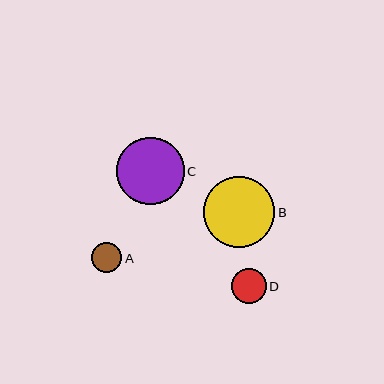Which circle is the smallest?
Circle A is the smallest with a size of approximately 30 pixels.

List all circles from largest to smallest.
From largest to smallest: B, C, D, A.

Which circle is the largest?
Circle B is the largest with a size of approximately 71 pixels.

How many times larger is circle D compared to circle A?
Circle D is approximately 1.1 times the size of circle A.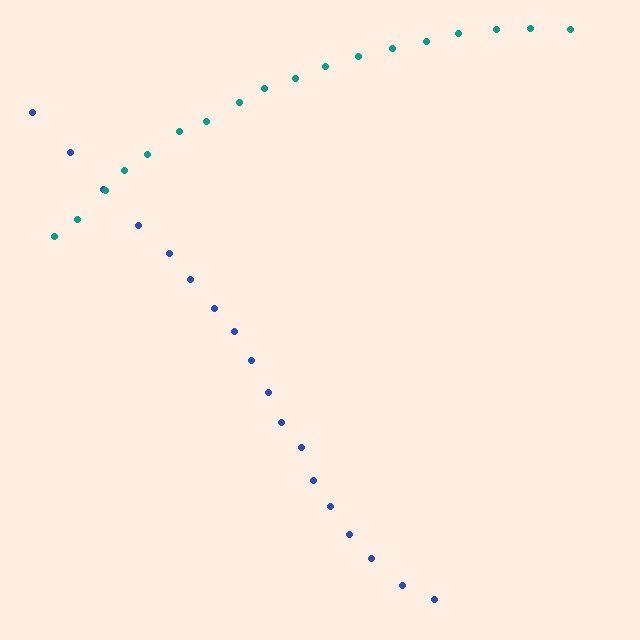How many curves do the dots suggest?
There are 2 distinct paths.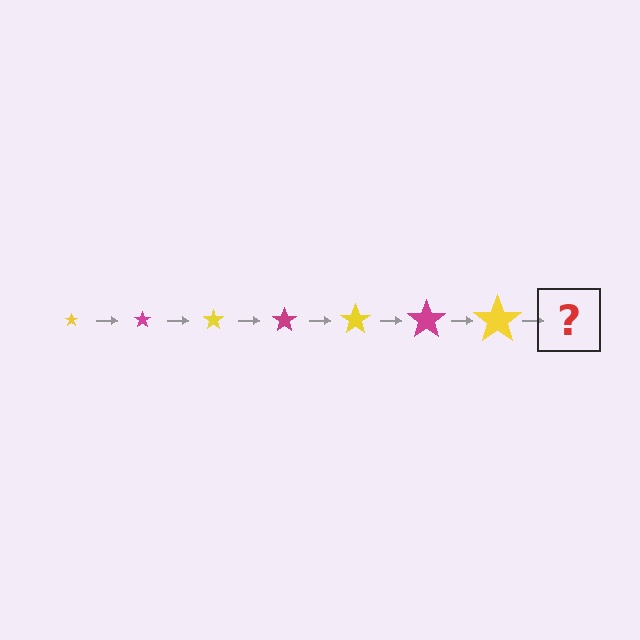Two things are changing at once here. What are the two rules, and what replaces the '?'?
The two rules are that the star grows larger each step and the color cycles through yellow and magenta. The '?' should be a magenta star, larger than the previous one.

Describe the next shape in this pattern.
It should be a magenta star, larger than the previous one.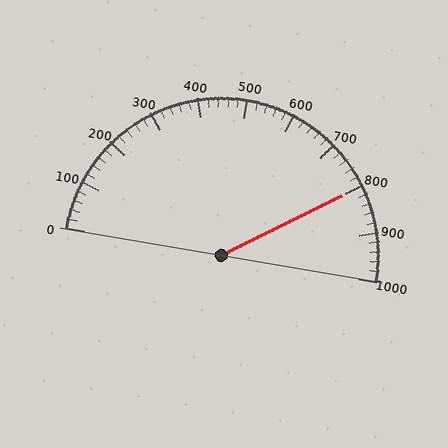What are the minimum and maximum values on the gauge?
The gauge ranges from 0 to 1000.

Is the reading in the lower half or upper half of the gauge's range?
The reading is in the upper half of the range (0 to 1000).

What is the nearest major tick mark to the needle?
The nearest major tick mark is 800.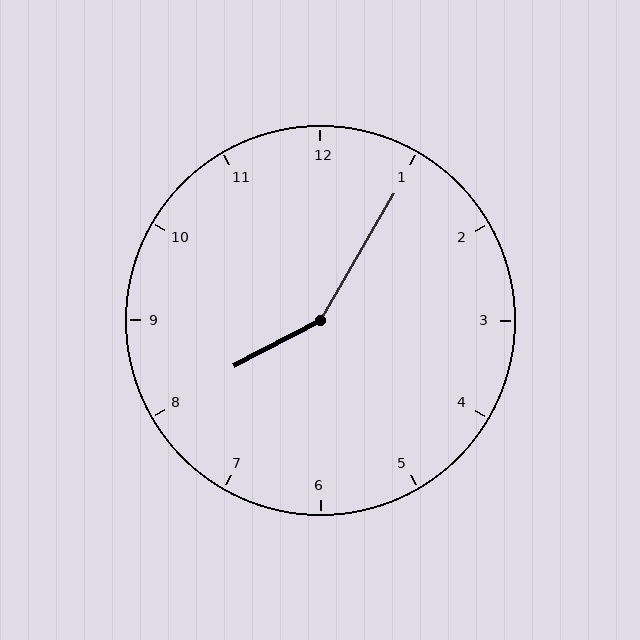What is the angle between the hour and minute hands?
Approximately 148 degrees.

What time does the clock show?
8:05.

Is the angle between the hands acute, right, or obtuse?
It is obtuse.